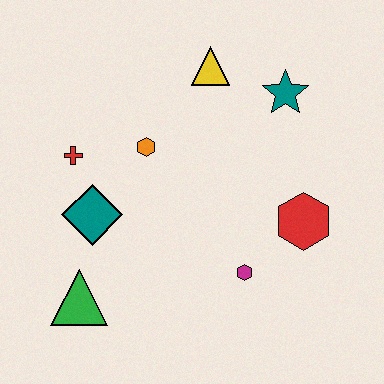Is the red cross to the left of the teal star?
Yes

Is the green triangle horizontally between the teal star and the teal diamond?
No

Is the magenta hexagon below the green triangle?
No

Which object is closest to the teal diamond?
The red cross is closest to the teal diamond.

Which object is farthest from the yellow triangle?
The green triangle is farthest from the yellow triangle.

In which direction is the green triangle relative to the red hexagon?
The green triangle is to the left of the red hexagon.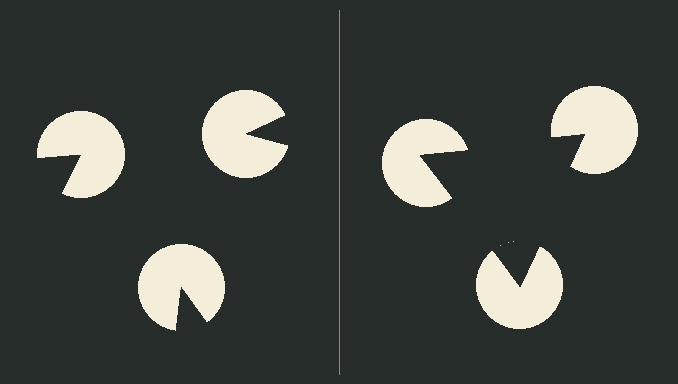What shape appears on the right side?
An illusory triangle.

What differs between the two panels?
The pac-man discs are positioned identically on both sides; only the wedge orientations differ. On the right they align to a triangle; on the left they are misaligned.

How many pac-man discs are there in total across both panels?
6 — 3 on each side.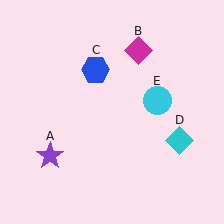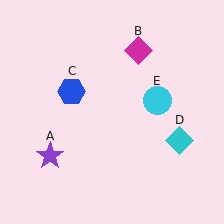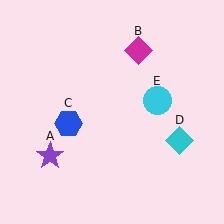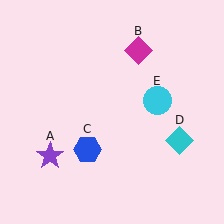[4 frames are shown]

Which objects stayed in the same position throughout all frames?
Purple star (object A) and magenta diamond (object B) and cyan diamond (object D) and cyan circle (object E) remained stationary.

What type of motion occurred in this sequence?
The blue hexagon (object C) rotated counterclockwise around the center of the scene.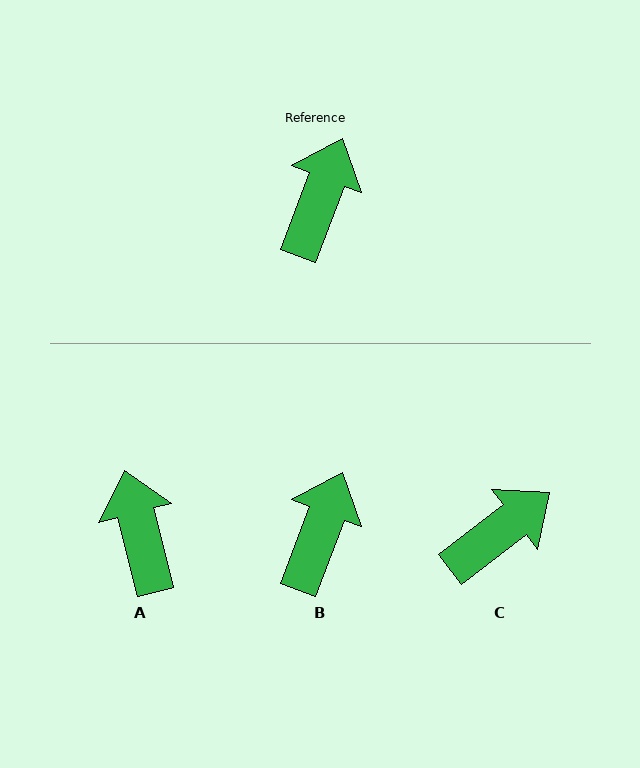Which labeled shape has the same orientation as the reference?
B.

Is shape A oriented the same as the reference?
No, it is off by about 35 degrees.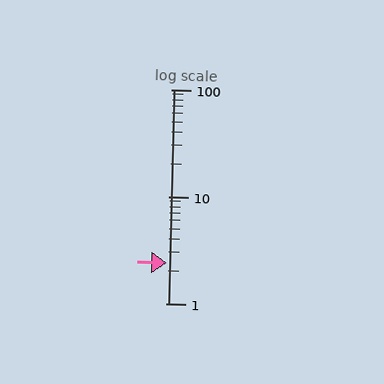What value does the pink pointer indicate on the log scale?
The pointer indicates approximately 2.4.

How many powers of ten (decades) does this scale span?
The scale spans 2 decades, from 1 to 100.